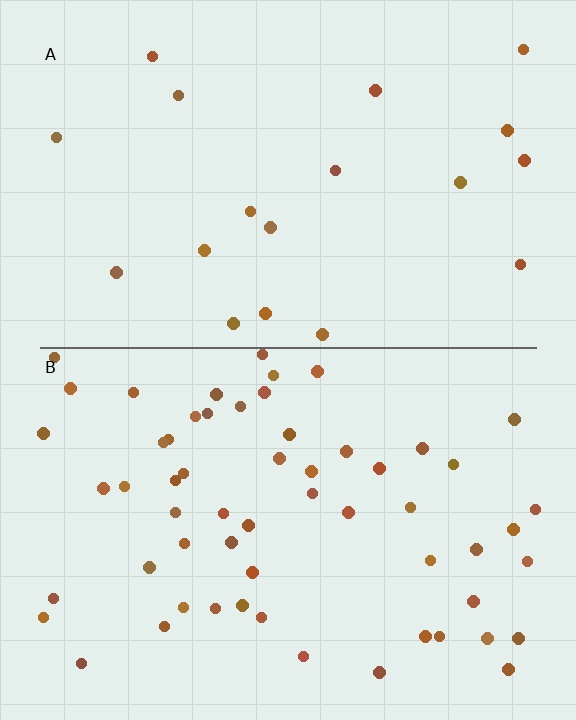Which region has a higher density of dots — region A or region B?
B (the bottom).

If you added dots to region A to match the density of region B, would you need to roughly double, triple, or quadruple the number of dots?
Approximately triple.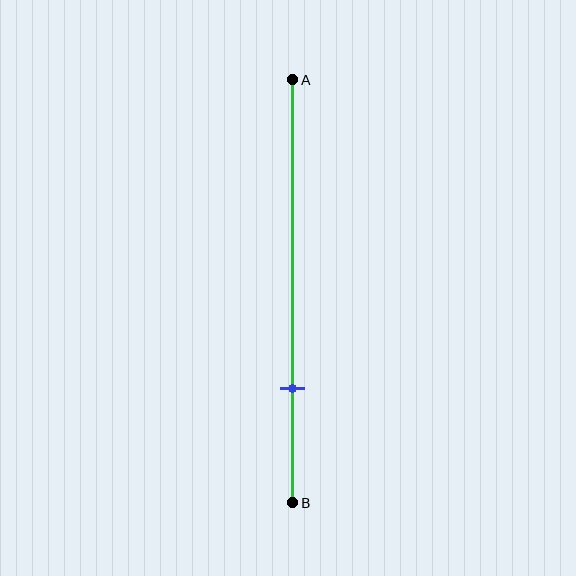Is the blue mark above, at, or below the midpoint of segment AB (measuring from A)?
The blue mark is below the midpoint of segment AB.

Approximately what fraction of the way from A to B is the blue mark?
The blue mark is approximately 75% of the way from A to B.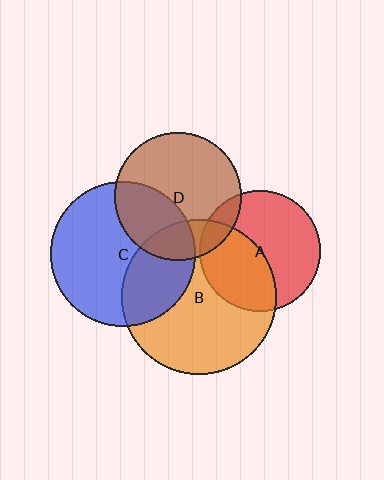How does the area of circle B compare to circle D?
Approximately 1.5 times.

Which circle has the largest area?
Circle B (orange).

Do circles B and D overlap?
Yes.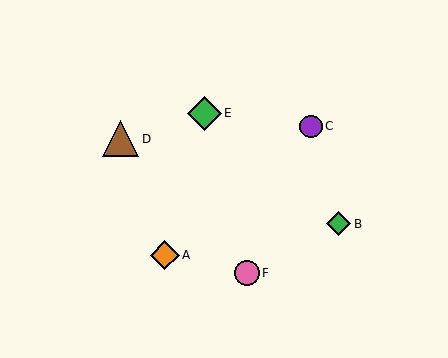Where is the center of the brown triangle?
The center of the brown triangle is at (121, 139).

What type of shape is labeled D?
Shape D is a brown triangle.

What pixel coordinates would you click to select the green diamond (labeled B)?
Click at (338, 224) to select the green diamond B.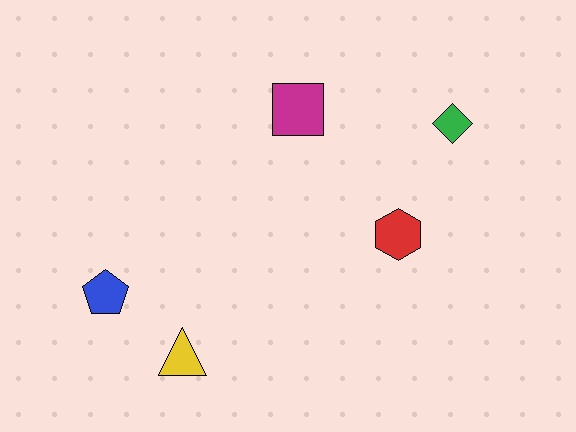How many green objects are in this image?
There is 1 green object.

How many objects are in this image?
There are 5 objects.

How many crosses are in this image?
There are no crosses.